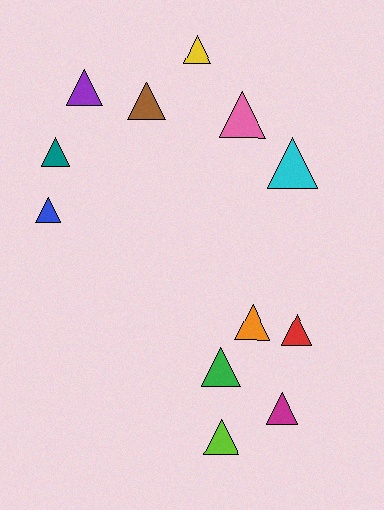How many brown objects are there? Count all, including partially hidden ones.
There is 1 brown object.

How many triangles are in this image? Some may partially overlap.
There are 12 triangles.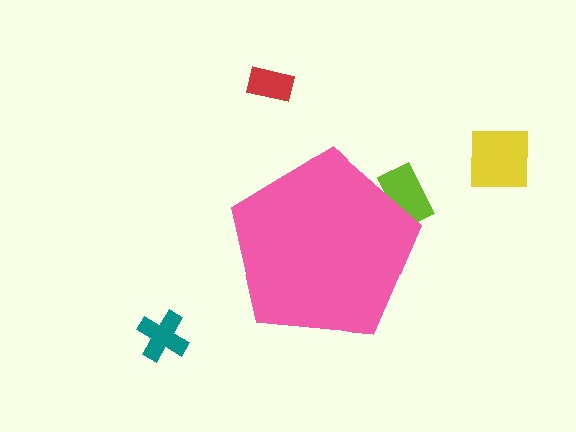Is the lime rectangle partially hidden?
Yes, the lime rectangle is partially hidden behind the pink pentagon.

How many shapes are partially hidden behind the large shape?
1 shape is partially hidden.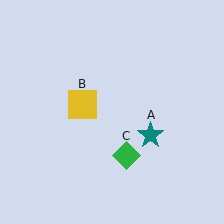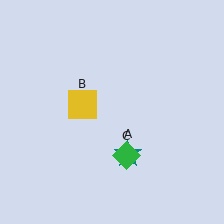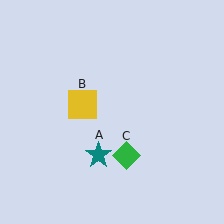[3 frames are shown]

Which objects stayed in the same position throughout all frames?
Yellow square (object B) and green diamond (object C) remained stationary.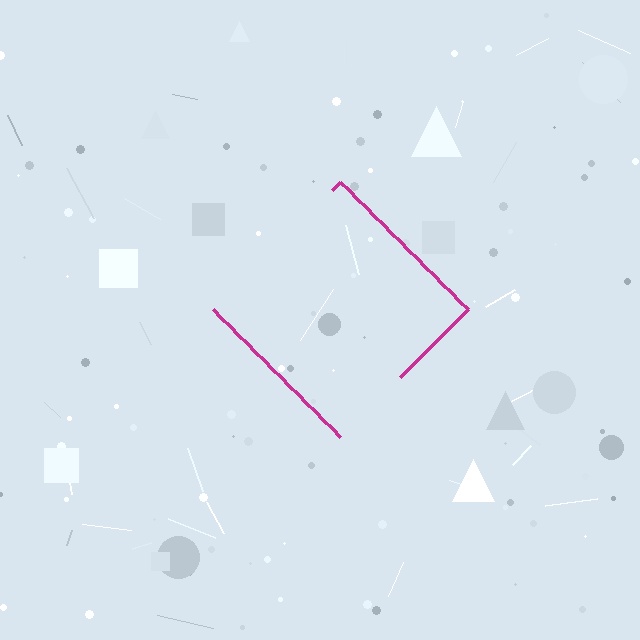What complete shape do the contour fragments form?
The contour fragments form a diamond.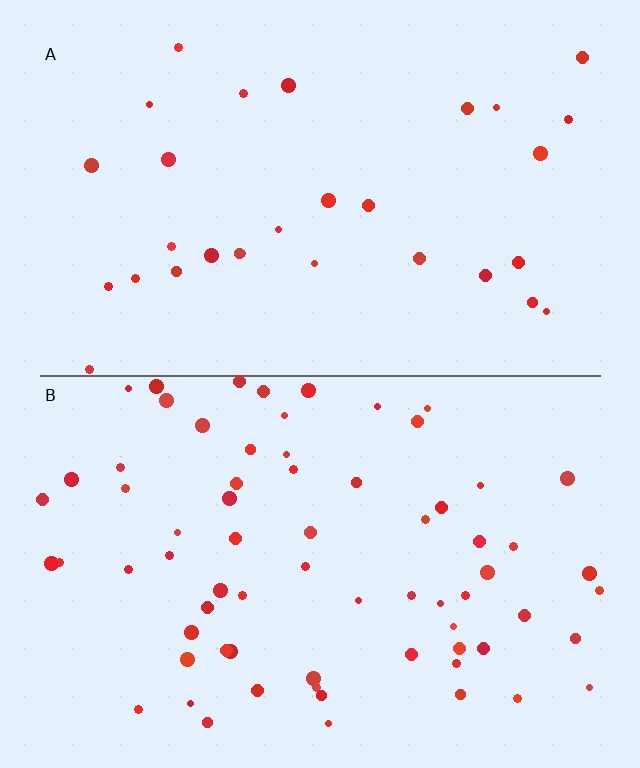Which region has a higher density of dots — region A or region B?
B (the bottom).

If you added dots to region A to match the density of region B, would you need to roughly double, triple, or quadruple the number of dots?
Approximately double.